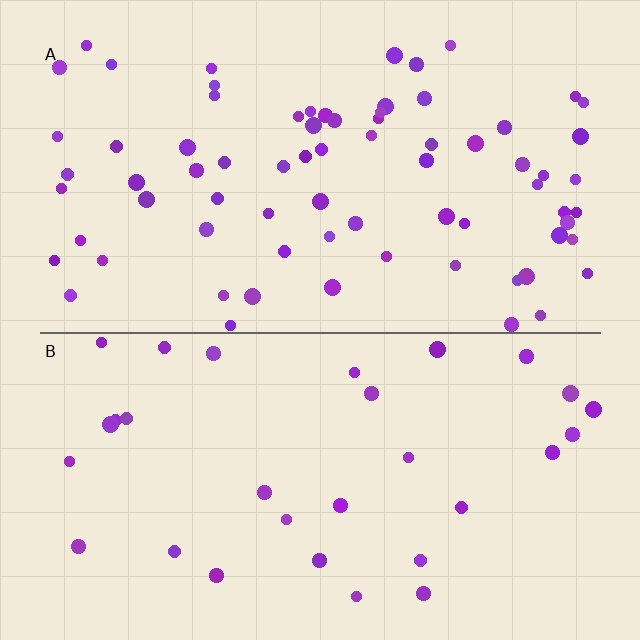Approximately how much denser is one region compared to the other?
Approximately 2.4× — region A over region B.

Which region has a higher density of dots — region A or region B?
A (the top).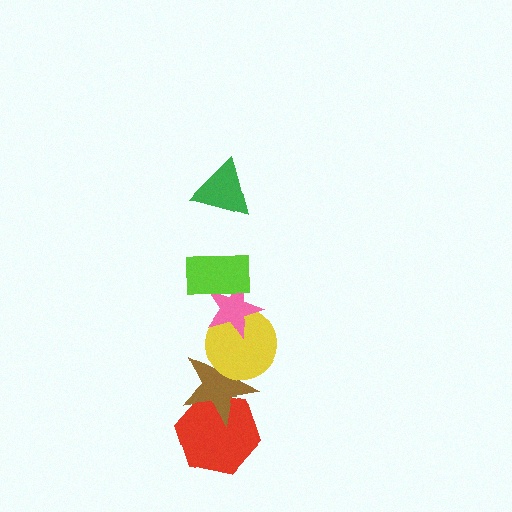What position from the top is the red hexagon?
The red hexagon is 6th from the top.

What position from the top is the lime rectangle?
The lime rectangle is 2nd from the top.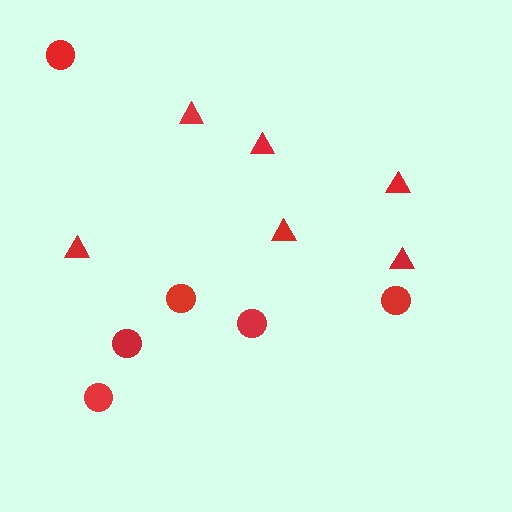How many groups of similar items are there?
There are 2 groups: one group of circles (6) and one group of triangles (6).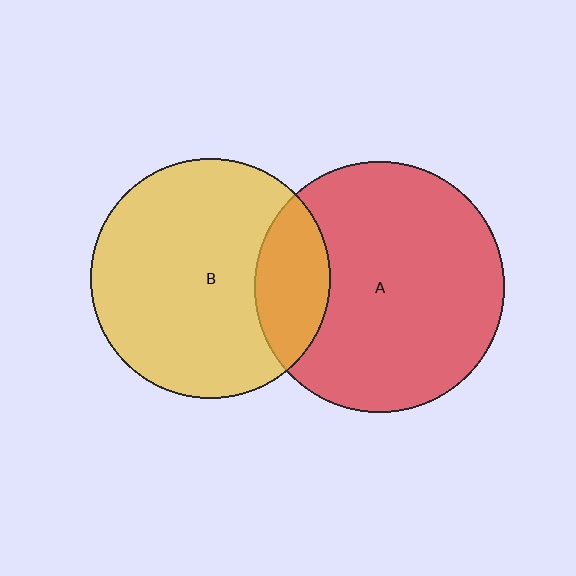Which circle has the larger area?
Circle A (red).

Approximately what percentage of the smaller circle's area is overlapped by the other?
Approximately 20%.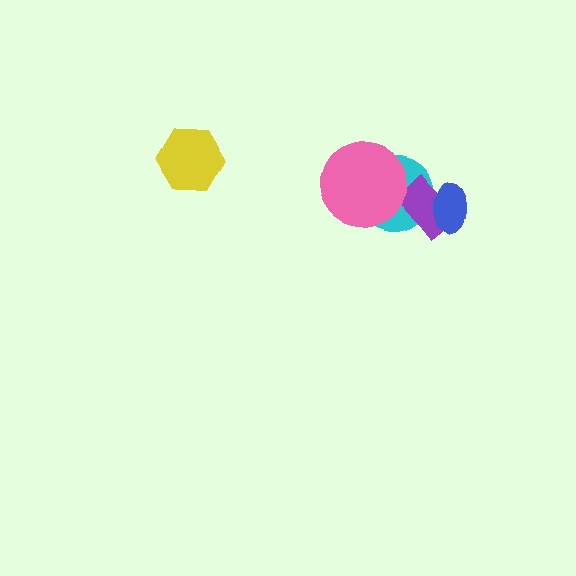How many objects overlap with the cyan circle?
3 objects overlap with the cyan circle.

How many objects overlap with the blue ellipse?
2 objects overlap with the blue ellipse.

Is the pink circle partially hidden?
No, no other shape covers it.